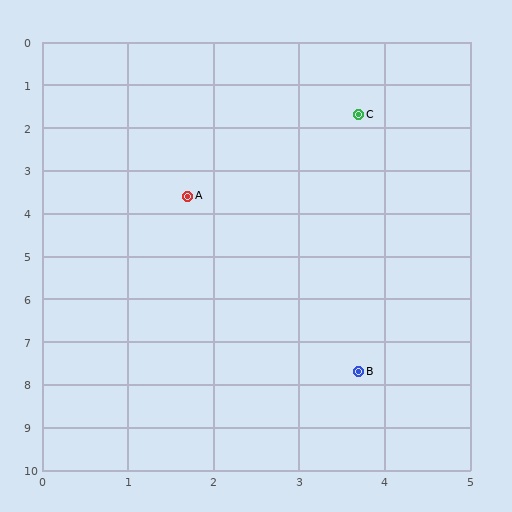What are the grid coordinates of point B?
Point B is at approximately (3.7, 7.7).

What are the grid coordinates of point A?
Point A is at approximately (1.7, 3.6).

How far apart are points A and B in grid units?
Points A and B are about 4.6 grid units apart.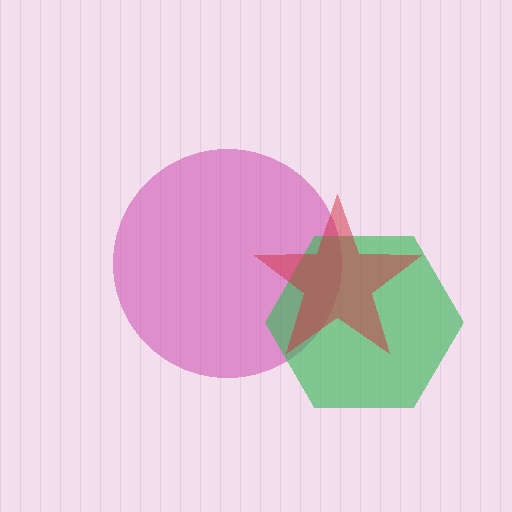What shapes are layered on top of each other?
The layered shapes are: a magenta circle, a green hexagon, a red star.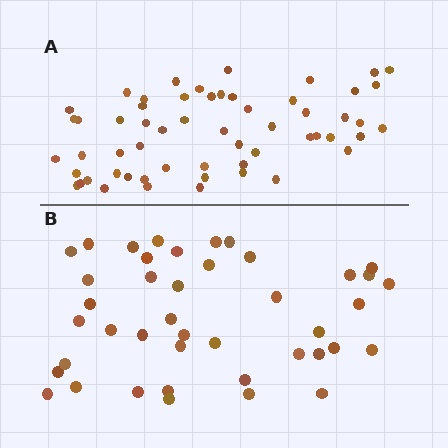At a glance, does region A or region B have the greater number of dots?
Region A (the top region) has more dots.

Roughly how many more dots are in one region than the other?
Region A has approximately 15 more dots than region B.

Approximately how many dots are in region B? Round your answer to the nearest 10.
About 40 dots. (The exact count is 42, which rounds to 40.)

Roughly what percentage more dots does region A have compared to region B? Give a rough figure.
About 35% more.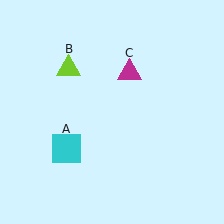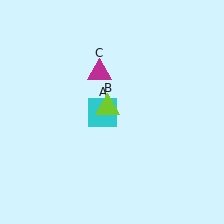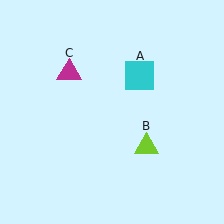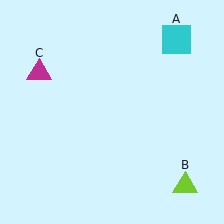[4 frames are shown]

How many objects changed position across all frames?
3 objects changed position: cyan square (object A), lime triangle (object B), magenta triangle (object C).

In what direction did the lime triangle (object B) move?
The lime triangle (object B) moved down and to the right.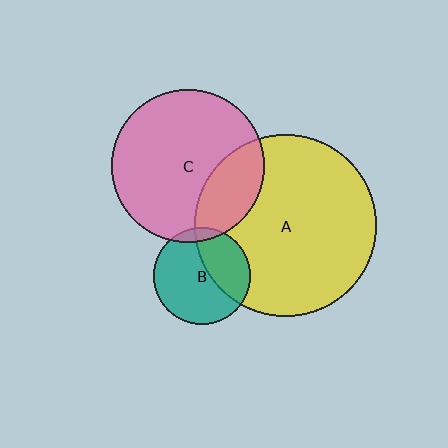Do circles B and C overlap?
Yes.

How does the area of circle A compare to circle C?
Approximately 1.4 times.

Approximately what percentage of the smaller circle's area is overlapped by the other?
Approximately 5%.